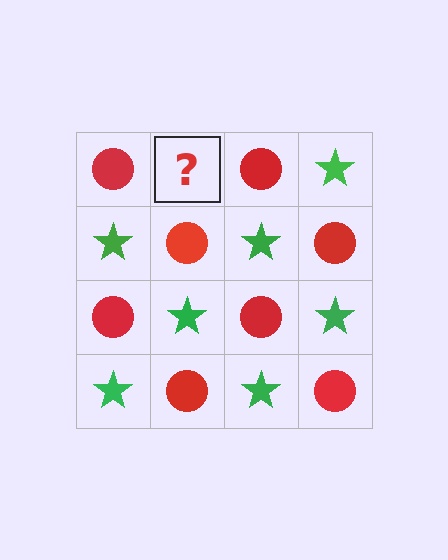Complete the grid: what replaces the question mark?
The question mark should be replaced with a green star.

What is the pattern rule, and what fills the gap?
The rule is that it alternates red circle and green star in a checkerboard pattern. The gap should be filled with a green star.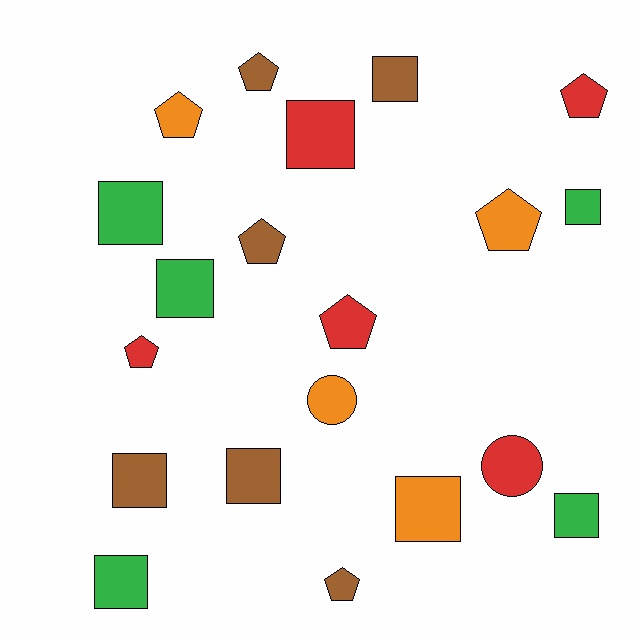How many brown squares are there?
There are 3 brown squares.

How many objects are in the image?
There are 20 objects.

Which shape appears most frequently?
Square, with 10 objects.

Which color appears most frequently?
Brown, with 6 objects.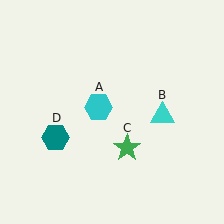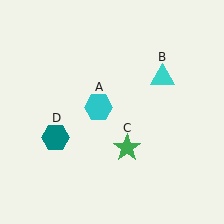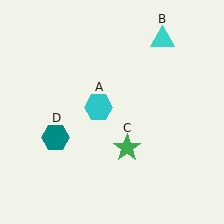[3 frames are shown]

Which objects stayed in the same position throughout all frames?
Cyan hexagon (object A) and green star (object C) and teal hexagon (object D) remained stationary.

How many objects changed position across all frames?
1 object changed position: cyan triangle (object B).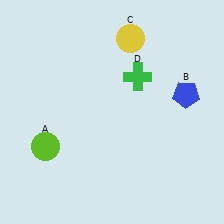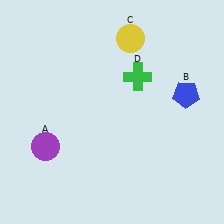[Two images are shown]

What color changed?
The circle (A) changed from lime in Image 1 to purple in Image 2.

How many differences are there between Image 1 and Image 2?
There is 1 difference between the two images.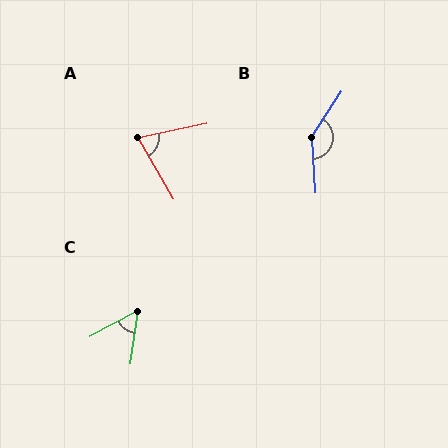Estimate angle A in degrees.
Approximately 72 degrees.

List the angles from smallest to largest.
C (53°), A (72°), B (143°).